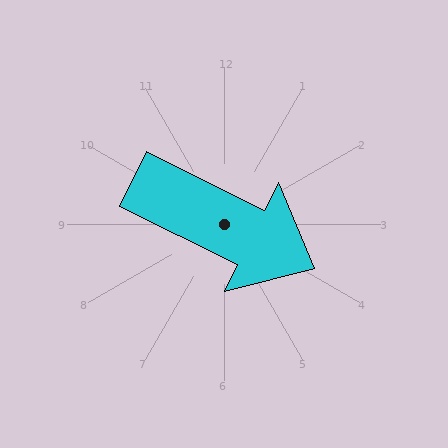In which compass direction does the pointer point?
Southeast.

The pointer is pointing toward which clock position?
Roughly 4 o'clock.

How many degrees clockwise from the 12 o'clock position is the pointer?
Approximately 116 degrees.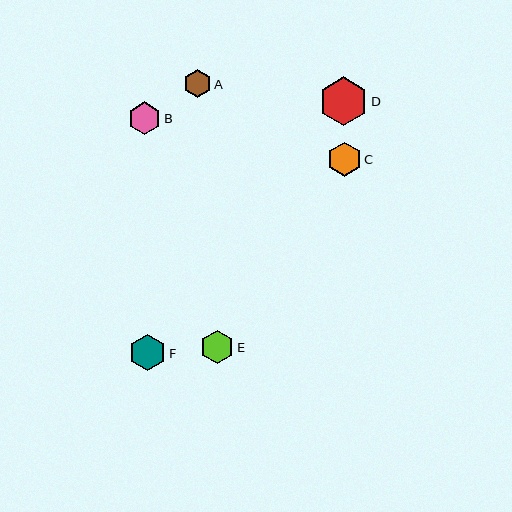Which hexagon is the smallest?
Hexagon A is the smallest with a size of approximately 27 pixels.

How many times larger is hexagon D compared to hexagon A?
Hexagon D is approximately 1.8 times the size of hexagon A.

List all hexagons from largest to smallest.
From largest to smallest: D, F, C, E, B, A.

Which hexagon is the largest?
Hexagon D is the largest with a size of approximately 49 pixels.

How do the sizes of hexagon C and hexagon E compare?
Hexagon C and hexagon E are approximately the same size.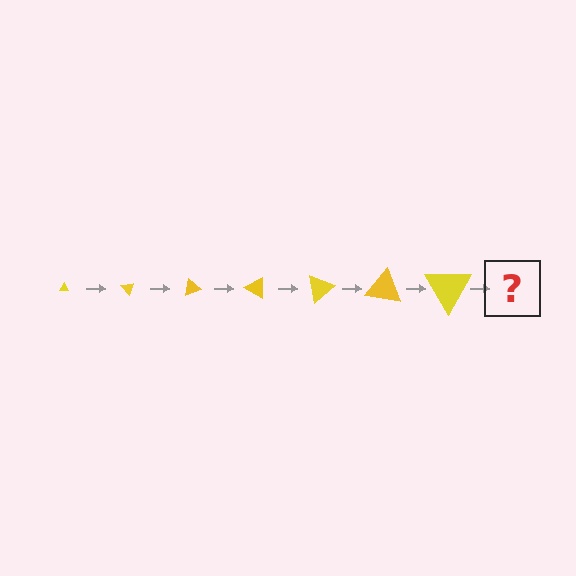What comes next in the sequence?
The next element should be a triangle, larger than the previous one and rotated 350 degrees from the start.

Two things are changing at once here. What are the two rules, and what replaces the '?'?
The two rules are that the triangle grows larger each step and it rotates 50 degrees each step. The '?' should be a triangle, larger than the previous one and rotated 350 degrees from the start.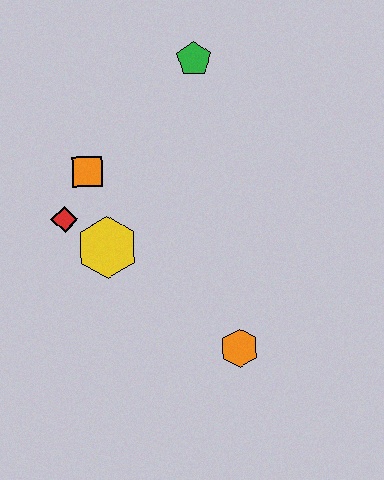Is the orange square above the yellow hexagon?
Yes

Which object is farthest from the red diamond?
The orange hexagon is farthest from the red diamond.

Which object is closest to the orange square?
The red diamond is closest to the orange square.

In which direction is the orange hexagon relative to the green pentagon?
The orange hexagon is below the green pentagon.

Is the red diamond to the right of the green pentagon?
No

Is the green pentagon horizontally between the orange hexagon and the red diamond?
Yes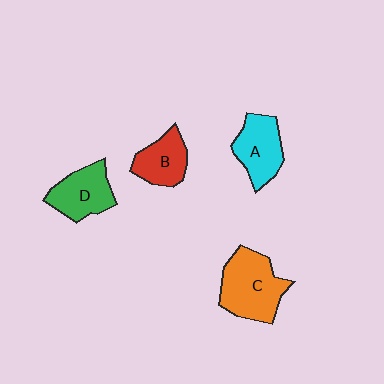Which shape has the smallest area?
Shape B (red).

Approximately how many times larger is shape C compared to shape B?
Approximately 1.6 times.